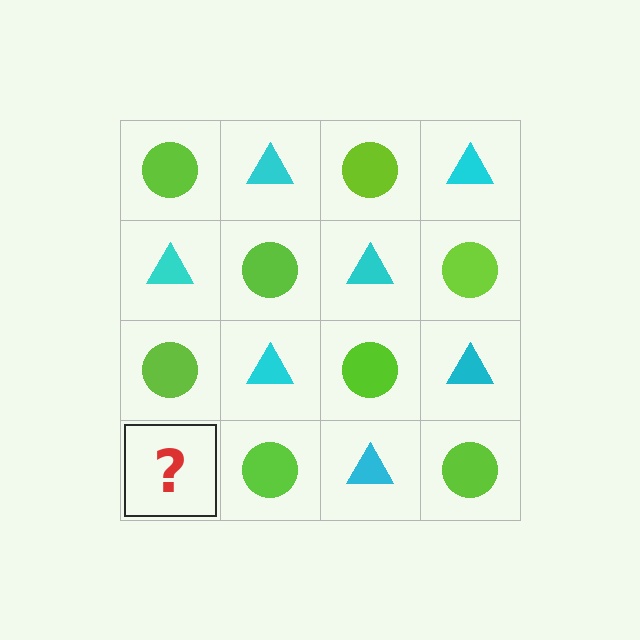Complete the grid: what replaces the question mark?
The question mark should be replaced with a cyan triangle.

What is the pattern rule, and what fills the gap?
The rule is that it alternates lime circle and cyan triangle in a checkerboard pattern. The gap should be filled with a cyan triangle.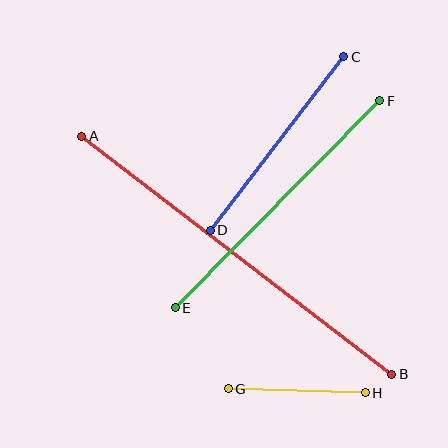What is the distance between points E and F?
The distance is approximately 291 pixels.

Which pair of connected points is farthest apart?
Points A and B are farthest apart.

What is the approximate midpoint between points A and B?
The midpoint is at approximately (237, 255) pixels.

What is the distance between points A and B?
The distance is approximately 391 pixels.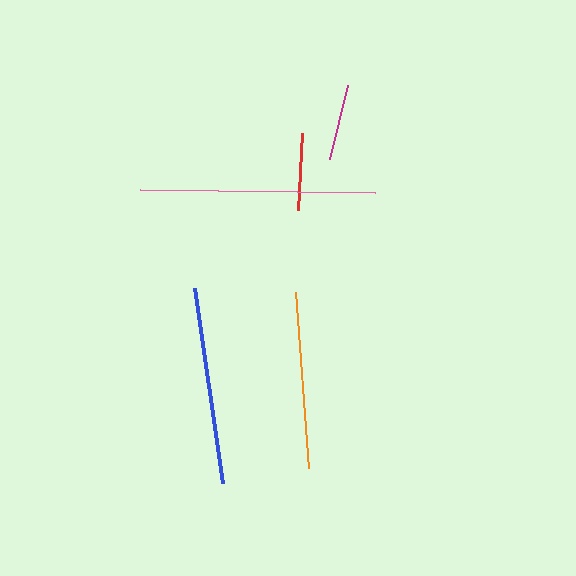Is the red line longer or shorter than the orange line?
The orange line is longer than the red line.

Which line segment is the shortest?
The magenta line is the shortest at approximately 76 pixels.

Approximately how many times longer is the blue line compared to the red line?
The blue line is approximately 2.6 times the length of the red line.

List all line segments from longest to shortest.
From longest to shortest: pink, blue, orange, red, magenta.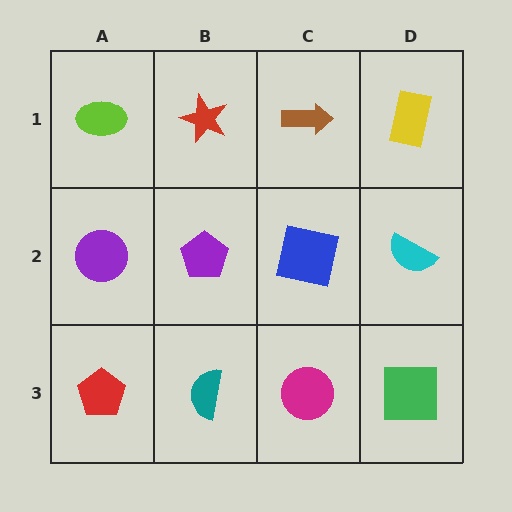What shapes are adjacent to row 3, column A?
A purple circle (row 2, column A), a teal semicircle (row 3, column B).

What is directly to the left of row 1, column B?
A lime ellipse.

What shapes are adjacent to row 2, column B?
A red star (row 1, column B), a teal semicircle (row 3, column B), a purple circle (row 2, column A), a blue square (row 2, column C).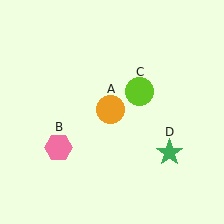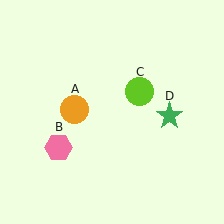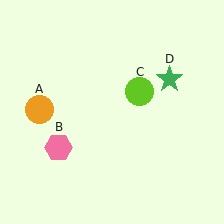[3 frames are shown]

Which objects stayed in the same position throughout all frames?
Pink hexagon (object B) and lime circle (object C) remained stationary.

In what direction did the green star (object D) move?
The green star (object D) moved up.